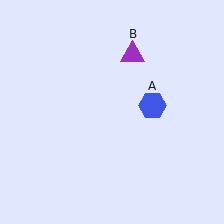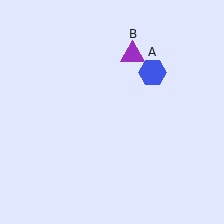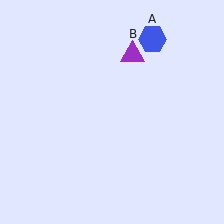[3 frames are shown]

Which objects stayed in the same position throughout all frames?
Purple triangle (object B) remained stationary.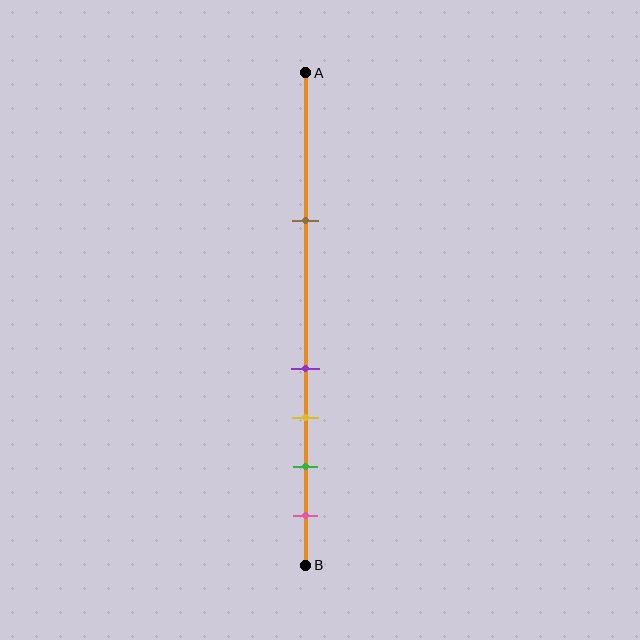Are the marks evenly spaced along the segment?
No, the marks are not evenly spaced.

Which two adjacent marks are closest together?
The purple and yellow marks are the closest adjacent pair.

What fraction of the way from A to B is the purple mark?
The purple mark is approximately 60% (0.6) of the way from A to B.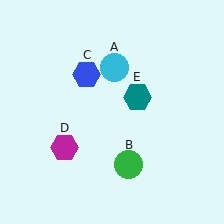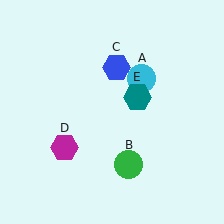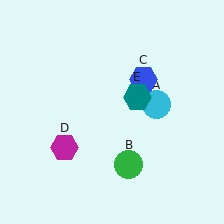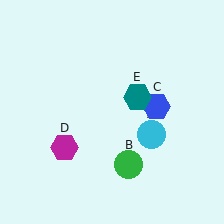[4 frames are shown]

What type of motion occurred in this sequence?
The cyan circle (object A), blue hexagon (object C) rotated clockwise around the center of the scene.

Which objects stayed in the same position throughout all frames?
Green circle (object B) and magenta hexagon (object D) and teal hexagon (object E) remained stationary.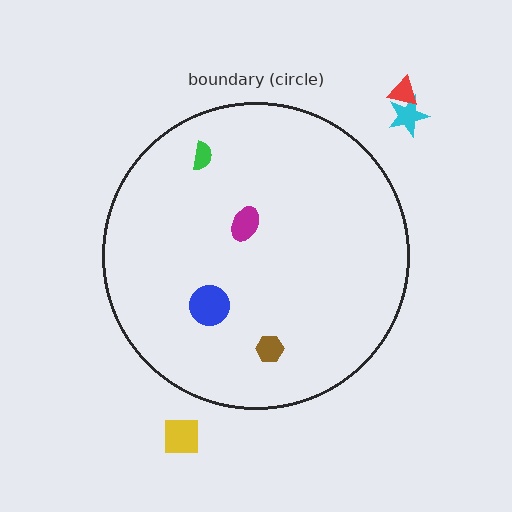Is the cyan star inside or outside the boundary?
Outside.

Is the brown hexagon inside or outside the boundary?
Inside.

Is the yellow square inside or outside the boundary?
Outside.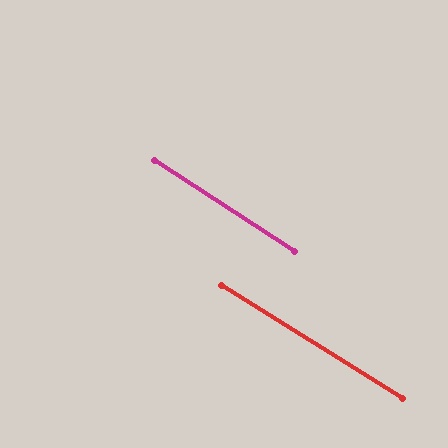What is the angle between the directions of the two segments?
Approximately 1 degree.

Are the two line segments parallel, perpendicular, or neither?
Parallel — their directions differ by only 1.1°.